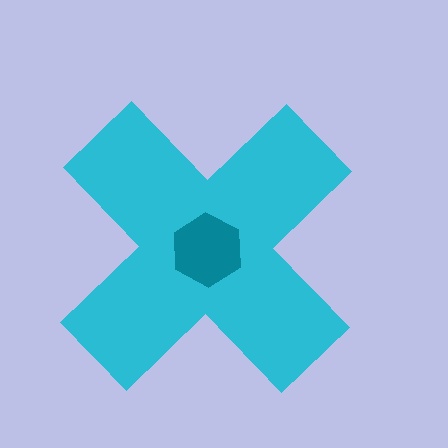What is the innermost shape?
The teal hexagon.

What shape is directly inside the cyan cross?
The teal hexagon.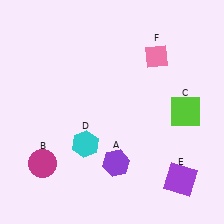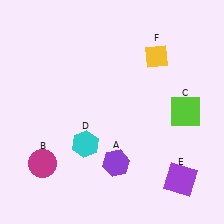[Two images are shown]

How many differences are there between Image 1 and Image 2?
There is 1 difference between the two images.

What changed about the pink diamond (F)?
In Image 1, F is pink. In Image 2, it changed to yellow.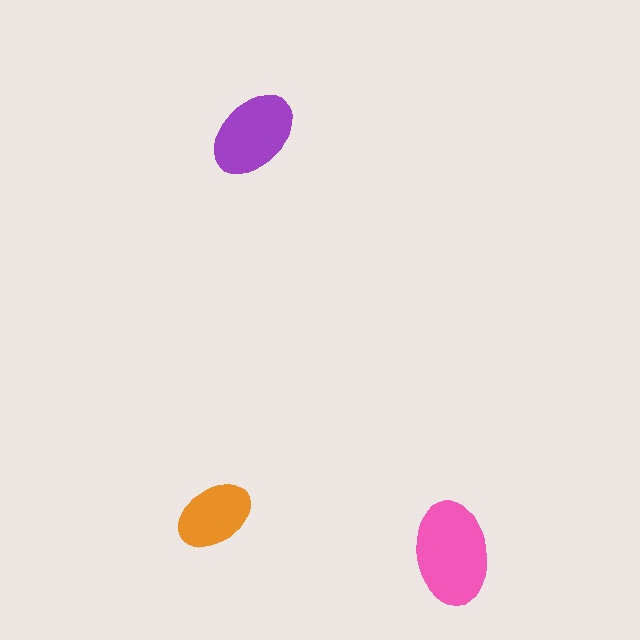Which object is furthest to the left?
The orange ellipse is leftmost.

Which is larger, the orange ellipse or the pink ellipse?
The pink one.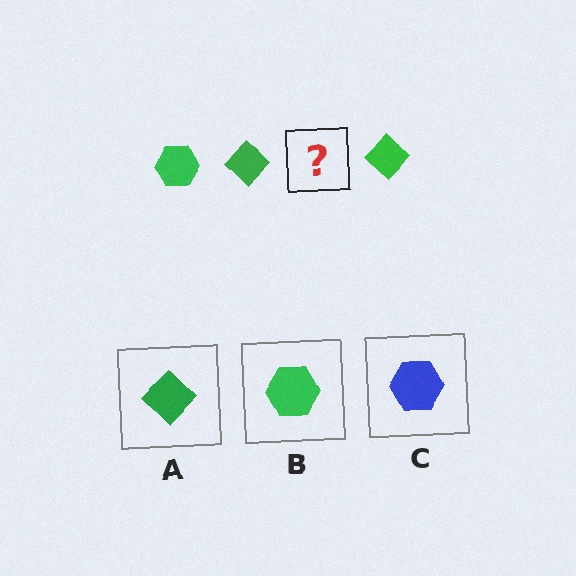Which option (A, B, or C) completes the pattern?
B.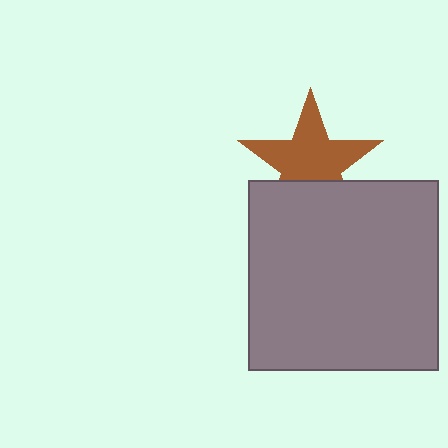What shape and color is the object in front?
The object in front is a gray square.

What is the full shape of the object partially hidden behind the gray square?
The partially hidden object is a brown star.